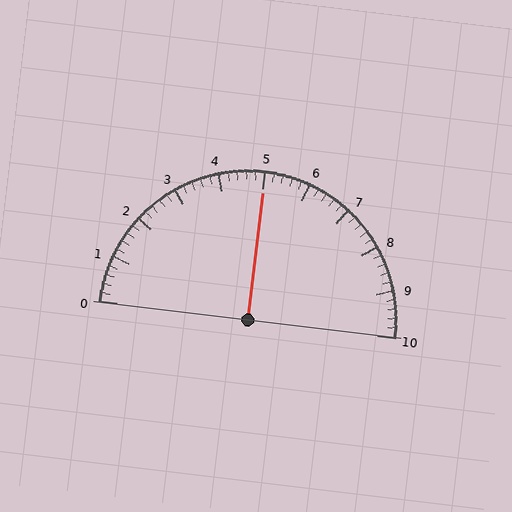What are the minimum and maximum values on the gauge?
The gauge ranges from 0 to 10.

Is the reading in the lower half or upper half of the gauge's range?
The reading is in the upper half of the range (0 to 10).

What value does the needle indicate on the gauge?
The needle indicates approximately 5.0.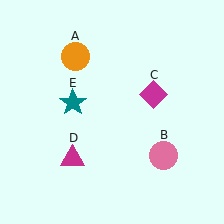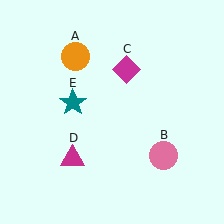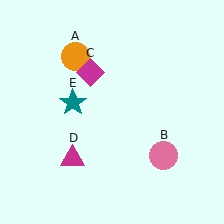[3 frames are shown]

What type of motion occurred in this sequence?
The magenta diamond (object C) rotated counterclockwise around the center of the scene.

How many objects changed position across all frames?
1 object changed position: magenta diamond (object C).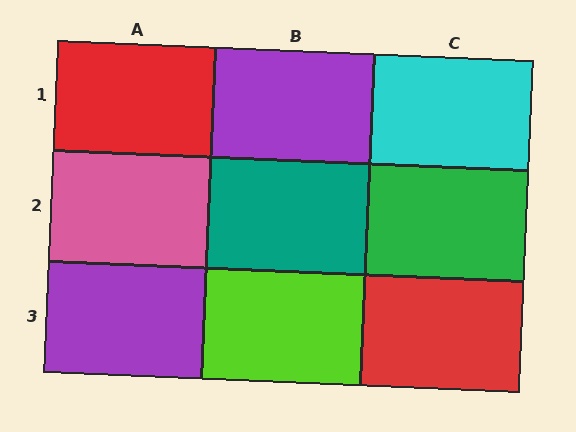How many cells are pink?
1 cell is pink.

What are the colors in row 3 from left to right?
Purple, lime, red.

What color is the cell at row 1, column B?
Purple.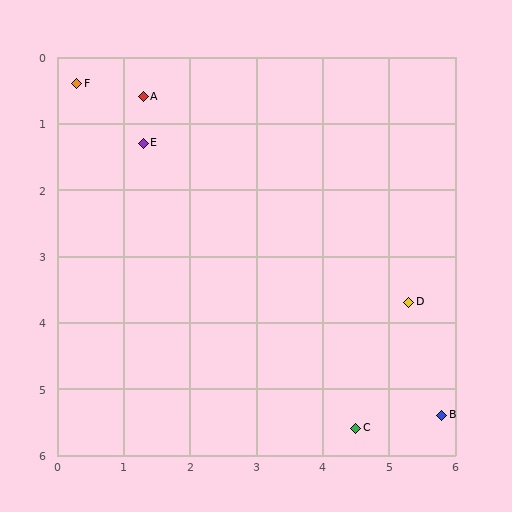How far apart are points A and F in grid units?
Points A and F are about 1.0 grid units apart.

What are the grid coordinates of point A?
Point A is at approximately (1.3, 0.6).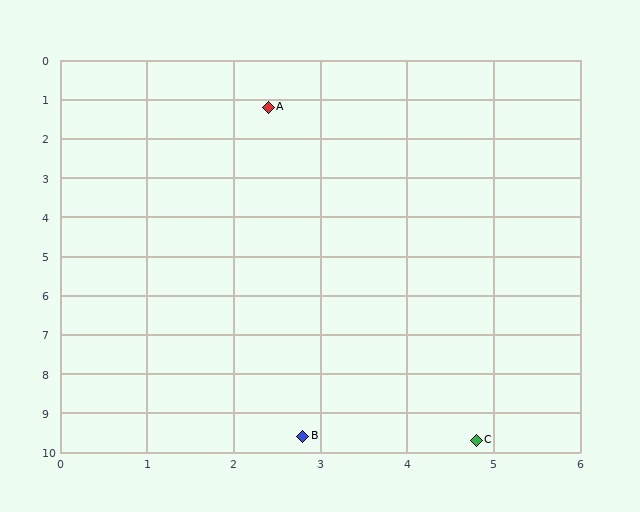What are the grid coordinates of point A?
Point A is at approximately (2.4, 1.2).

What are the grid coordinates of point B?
Point B is at approximately (2.8, 9.6).